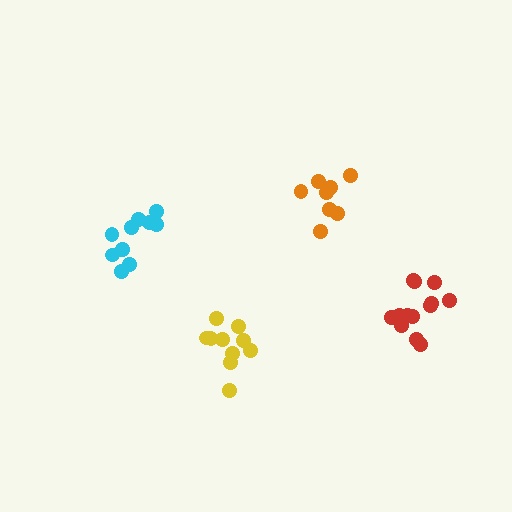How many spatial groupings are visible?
There are 4 spatial groupings.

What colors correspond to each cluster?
The clusters are colored: yellow, red, orange, cyan.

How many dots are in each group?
Group 1: 10 dots, Group 2: 13 dots, Group 3: 8 dots, Group 4: 10 dots (41 total).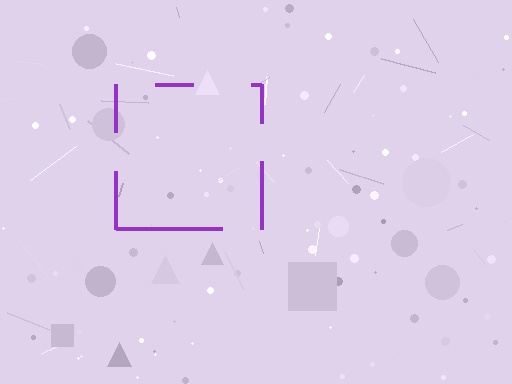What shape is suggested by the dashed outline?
The dashed outline suggests a square.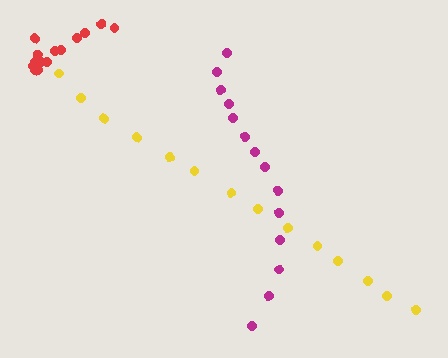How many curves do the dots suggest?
There are 3 distinct paths.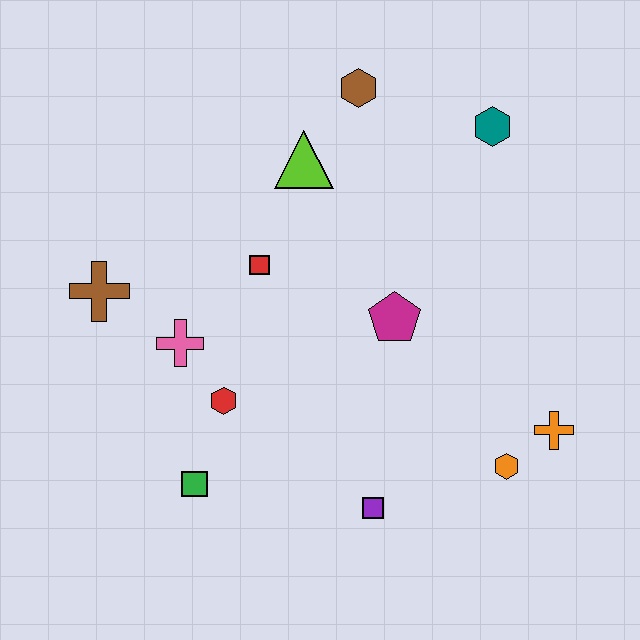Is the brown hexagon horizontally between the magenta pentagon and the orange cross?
No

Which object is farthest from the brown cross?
The orange cross is farthest from the brown cross.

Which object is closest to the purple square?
The orange hexagon is closest to the purple square.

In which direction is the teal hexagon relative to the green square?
The teal hexagon is above the green square.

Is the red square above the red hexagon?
Yes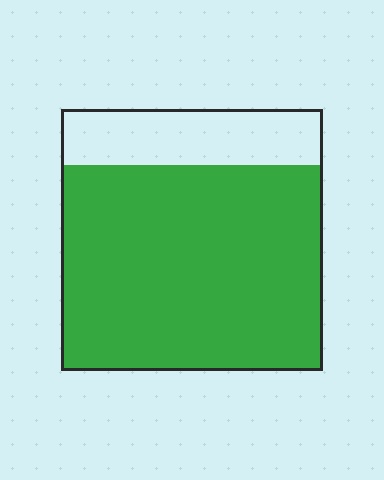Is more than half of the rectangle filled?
Yes.